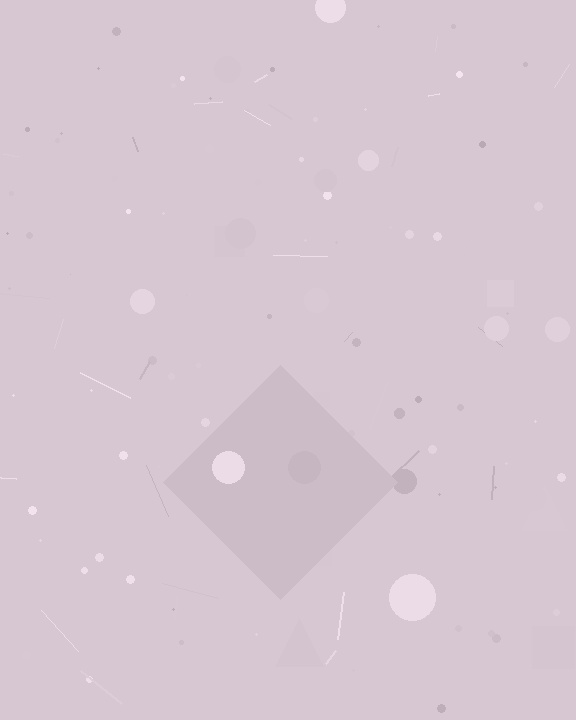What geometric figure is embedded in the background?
A diamond is embedded in the background.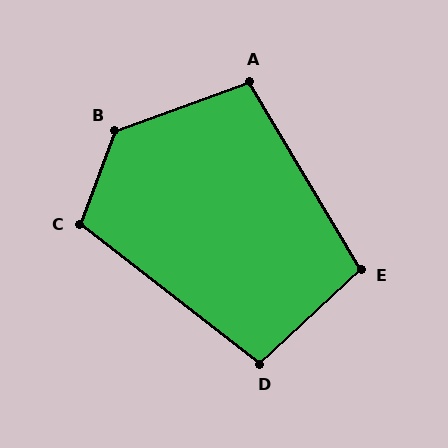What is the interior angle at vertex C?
Approximately 108 degrees (obtuse).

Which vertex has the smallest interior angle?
D, at approximately 99 degrees.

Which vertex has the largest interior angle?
B, at approximately 130 degrees.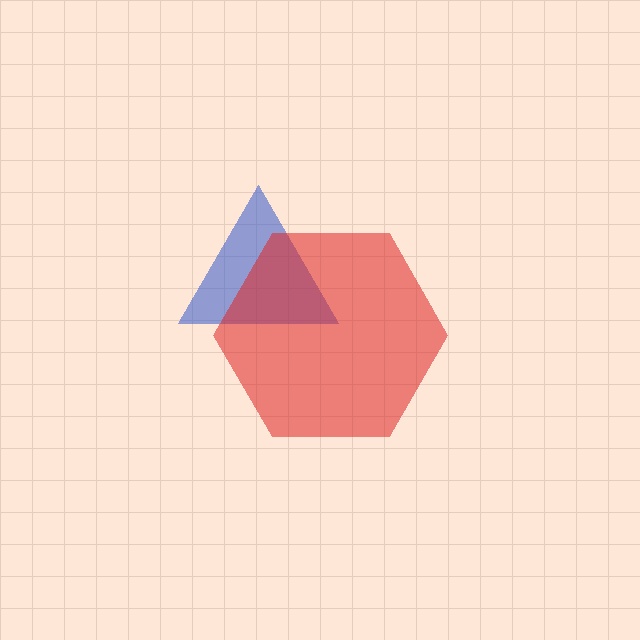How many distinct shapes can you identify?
There are 2 distinct shapes: a blue triangle, a red hexagon.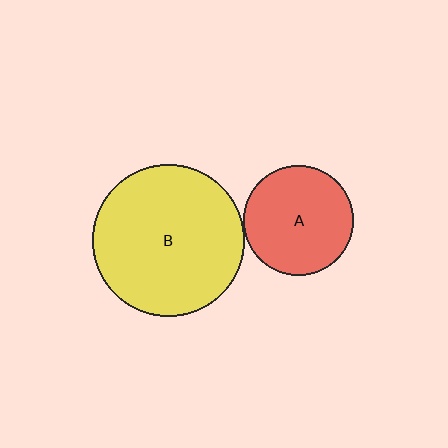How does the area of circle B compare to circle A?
Approximately 1.9 times.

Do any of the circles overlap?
No, none of the circles overlap.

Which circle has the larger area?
Circle B (yellow).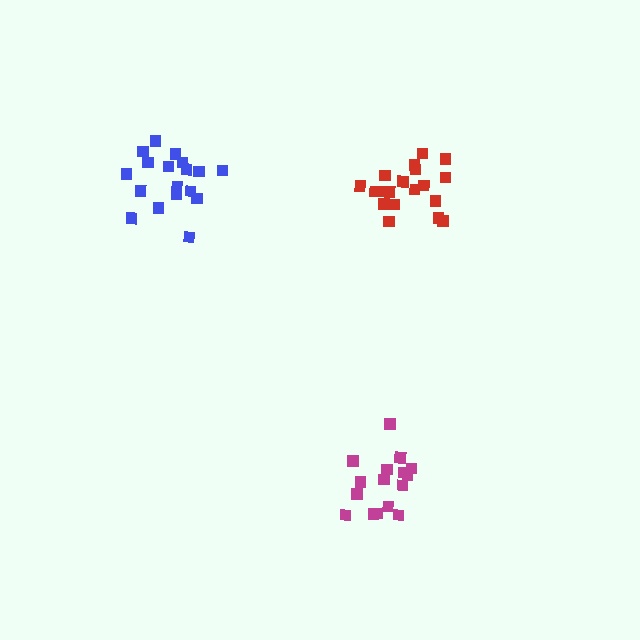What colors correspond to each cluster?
The clusters are colored: blue, magenta, red.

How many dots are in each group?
Group 1: 18 dots, Group 2: 16 dots, Group 3: 19 dots (53 total).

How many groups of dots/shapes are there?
There are 3 groups.